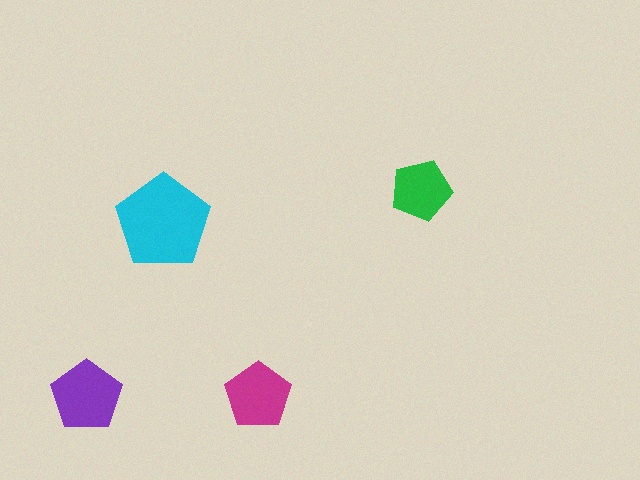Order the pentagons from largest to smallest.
the cyan one, the purple one, the magenta one, the green one.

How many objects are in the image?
There are 4 objects in the image.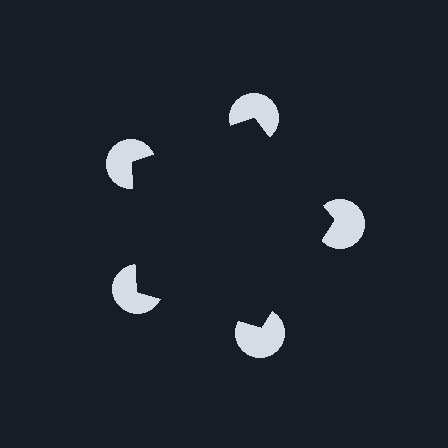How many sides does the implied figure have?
5 sides.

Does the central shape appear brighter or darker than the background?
It typically appears slightly darker than the background, even though no actual brightness change is drawn.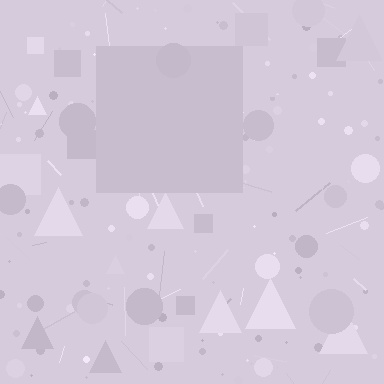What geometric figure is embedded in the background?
A square is embedded in the background.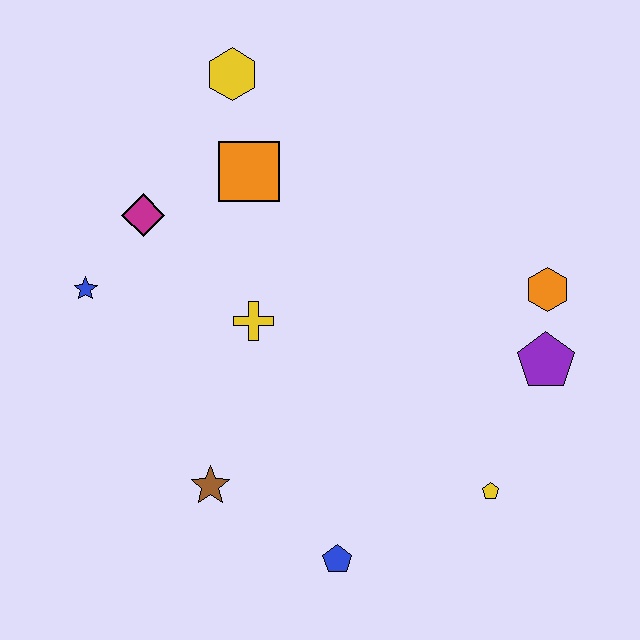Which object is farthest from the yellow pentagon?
The yellow hexagon is farthest from the yellow pentagon.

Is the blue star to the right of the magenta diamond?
No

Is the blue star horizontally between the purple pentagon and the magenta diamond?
No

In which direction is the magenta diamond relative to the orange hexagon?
The magenta diamond is to the left of the orange hexagon.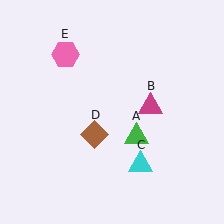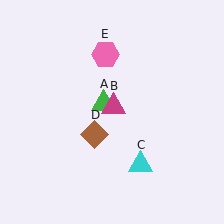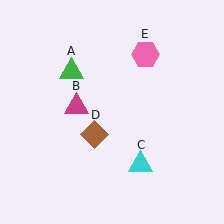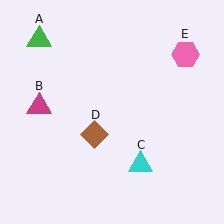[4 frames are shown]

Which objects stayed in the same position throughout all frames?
Cyan triangle (object C) and brown diamond (object D) remained stationary.